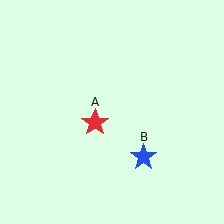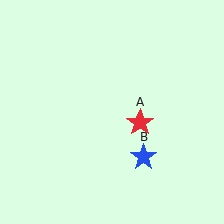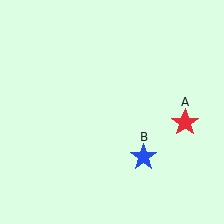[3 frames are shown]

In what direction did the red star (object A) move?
The red star (object A) moved right.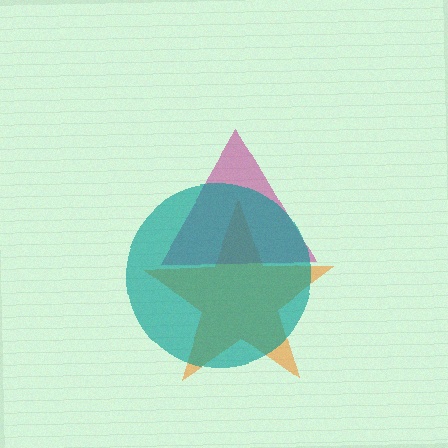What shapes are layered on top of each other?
The layered shapes are: an orange star, a magenta triangle, a teal circle.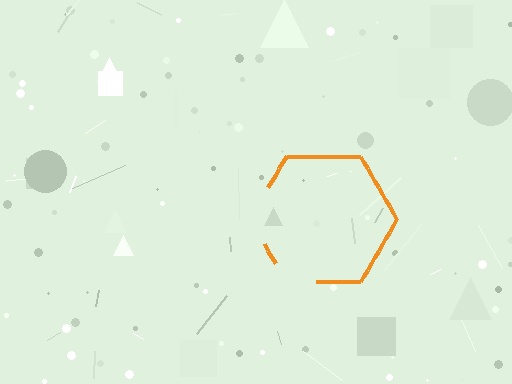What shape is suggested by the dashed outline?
The dashed outline suggests a hexagon.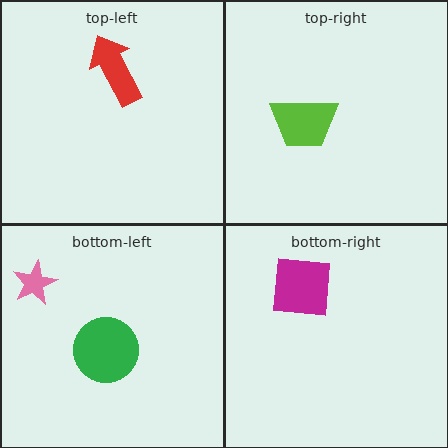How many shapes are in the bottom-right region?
1.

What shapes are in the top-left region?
The red arrow.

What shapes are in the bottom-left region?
The green circle, the pink star.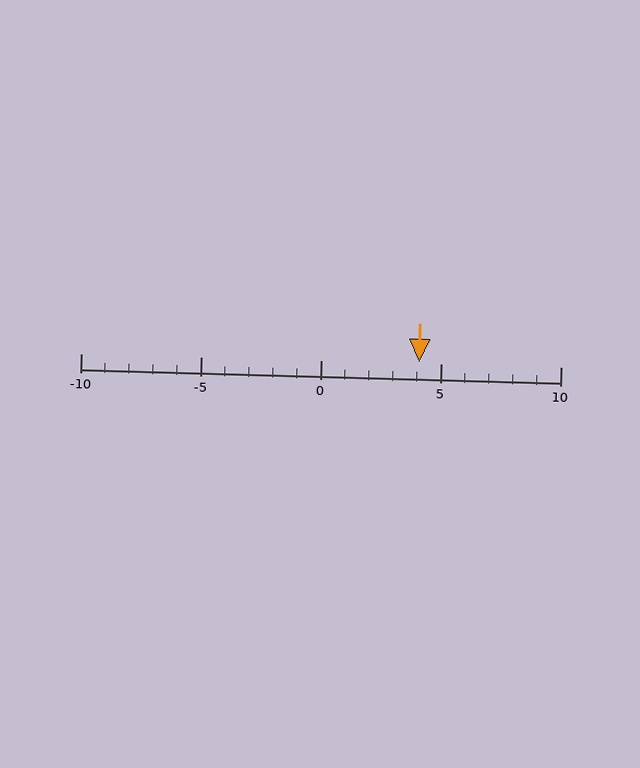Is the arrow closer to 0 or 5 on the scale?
The arrow is closer to 5.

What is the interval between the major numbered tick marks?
The major tick marks are spaced 5 units apart.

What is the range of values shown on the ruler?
The ruler shows values from -10 to 10.